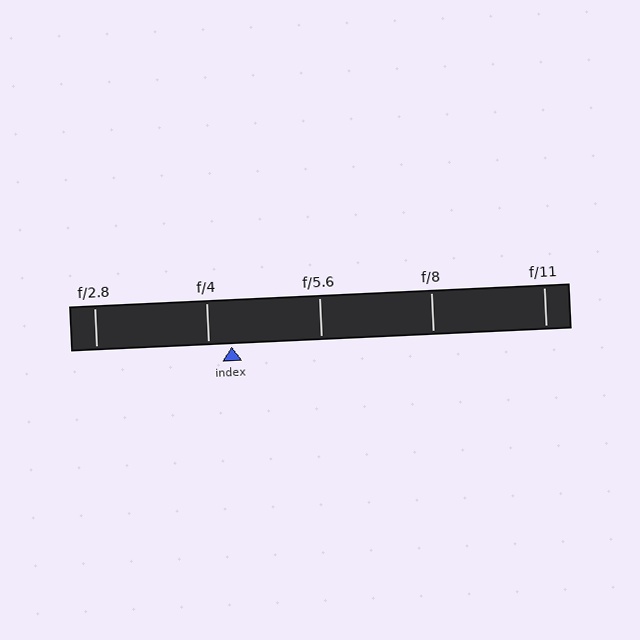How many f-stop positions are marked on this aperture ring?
There are 5 f-stop positions marked.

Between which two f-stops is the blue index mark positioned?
The index mark is between f/4 and f/5.6.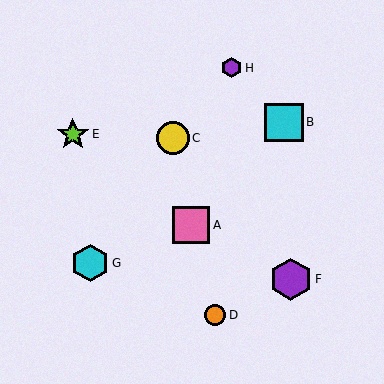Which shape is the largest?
The purple hexagon (labeled F) is the largest.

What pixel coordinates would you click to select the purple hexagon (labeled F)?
Click at (291, 279) to select the purple hexagon F.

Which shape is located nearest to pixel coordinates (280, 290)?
The purple hexagon (labeled F) at (291, 279) is nearest to that location.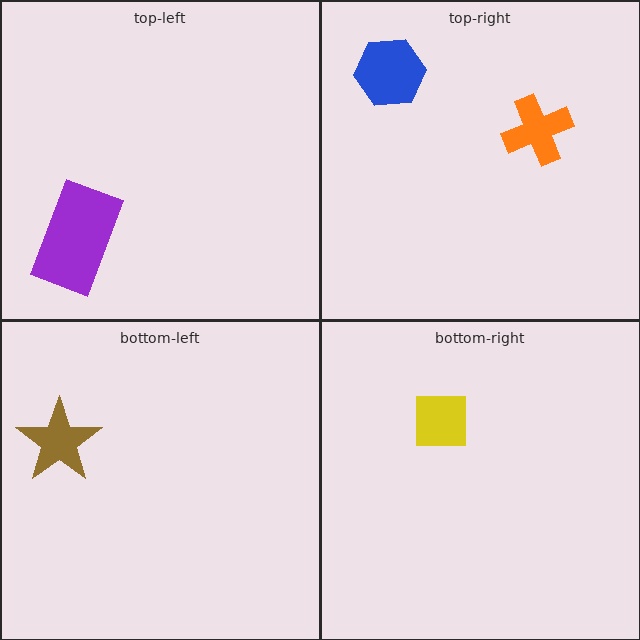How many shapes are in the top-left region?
1.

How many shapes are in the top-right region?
2.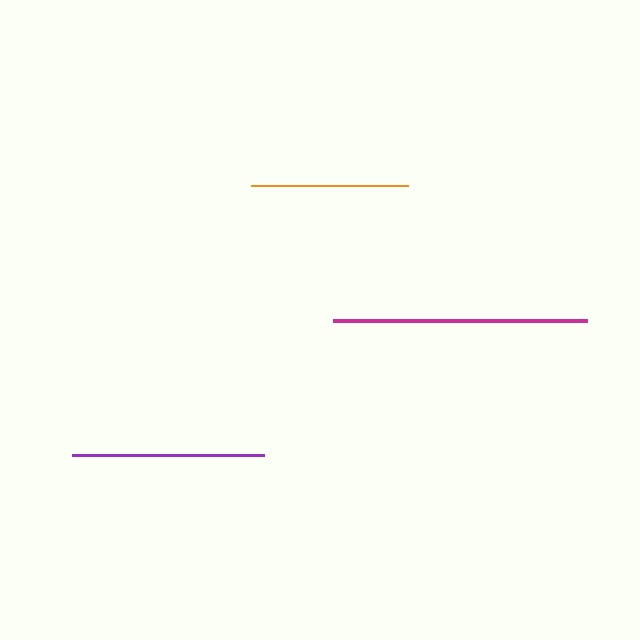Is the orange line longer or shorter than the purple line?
The purple line is longer than the orange line.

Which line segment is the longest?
The magenta line is the longest at approximately 255 pixels.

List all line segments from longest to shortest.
From longest to shortest: magenta, purple, orange.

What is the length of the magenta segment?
The magenta segment is approximately 255 pixels long.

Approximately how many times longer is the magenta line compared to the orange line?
The magenta line is approximately 1.6 times the length of the orange line.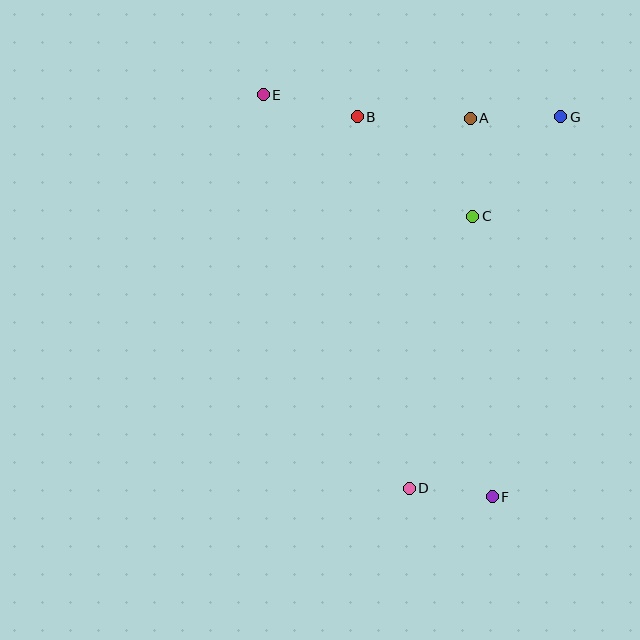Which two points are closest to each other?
Points D and F are closest to each other.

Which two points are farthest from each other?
Points E and F are farthest from each other.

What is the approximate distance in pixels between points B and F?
The distance between B and F is approximately 403 pixels.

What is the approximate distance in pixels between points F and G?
The distance between F and G is approximately 386 pixels.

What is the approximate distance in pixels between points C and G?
The distance between C and G is approximately 133 pixels.